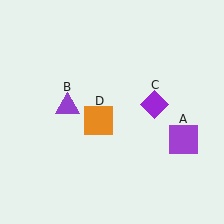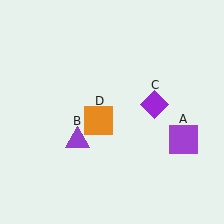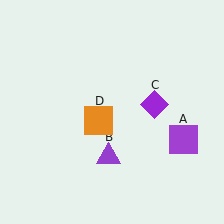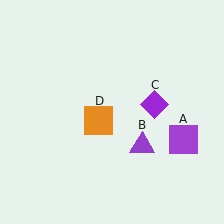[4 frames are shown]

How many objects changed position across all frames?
1 object changed position: purple triangle (object B).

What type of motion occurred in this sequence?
The purple triangle (object B) rotated counterclockwise around the center of the scene.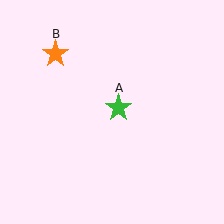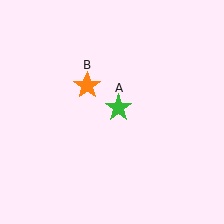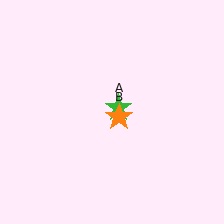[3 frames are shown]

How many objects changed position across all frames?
1 object changed position: orange star (object B).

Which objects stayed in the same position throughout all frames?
Green star (object A) remained stationary.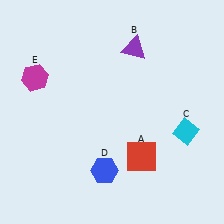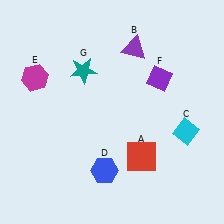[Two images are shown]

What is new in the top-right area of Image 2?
A purple diamond (F) was added in the top-right area of Image 2.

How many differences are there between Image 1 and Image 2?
There are 2 differences between the two images.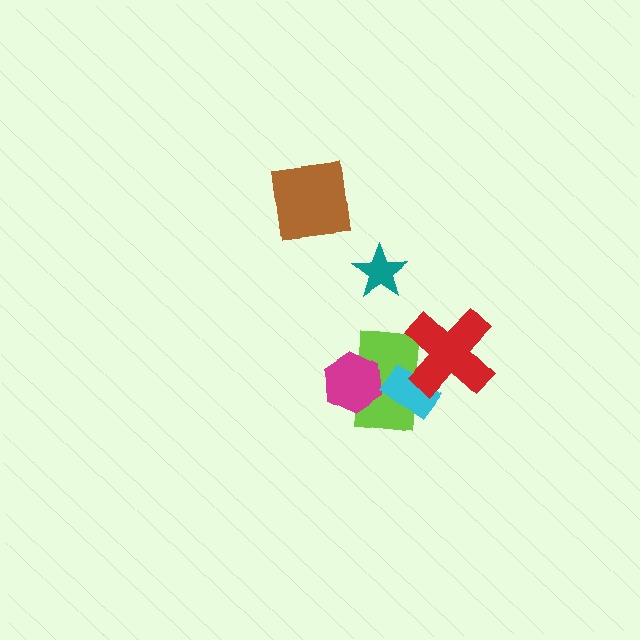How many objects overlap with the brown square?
0 objects overlap with the brown square.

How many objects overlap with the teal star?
0 objects overlap with the teal star.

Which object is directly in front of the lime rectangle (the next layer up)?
The magenta hexagon is directly in front of the lime rectangle.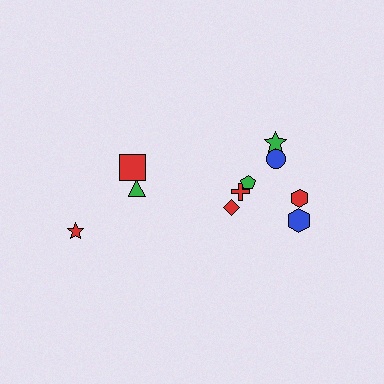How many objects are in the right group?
There are 7 objects.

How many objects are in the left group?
There are 3 objects.